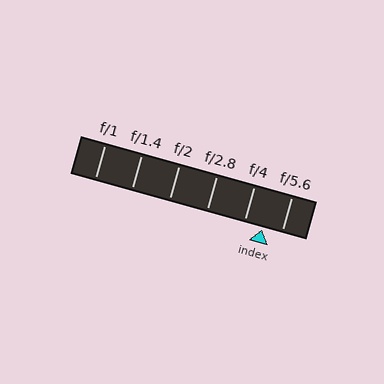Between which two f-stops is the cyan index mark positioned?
The index mark is between f/4 and f/5.6.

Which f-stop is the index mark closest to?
The index mark is closest to f/5.6.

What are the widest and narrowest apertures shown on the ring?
The widest aperture shown is f/1 and the narrowest is f/5.6.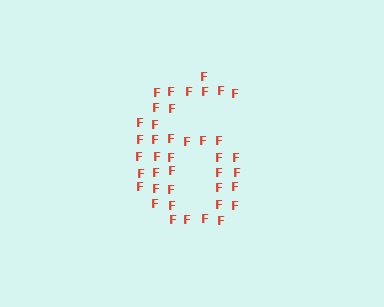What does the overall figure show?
The overall figure shows the digit 6.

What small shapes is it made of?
It is made of small letter F's.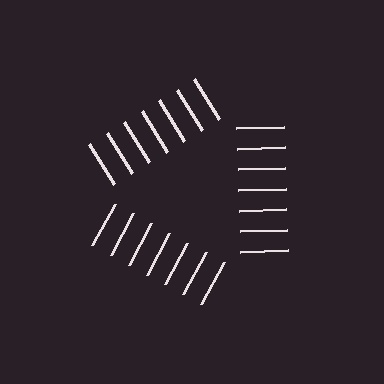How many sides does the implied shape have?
3 sides — the line-ends trace a triangle.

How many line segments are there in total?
21 — 7 along each of the 3 edges.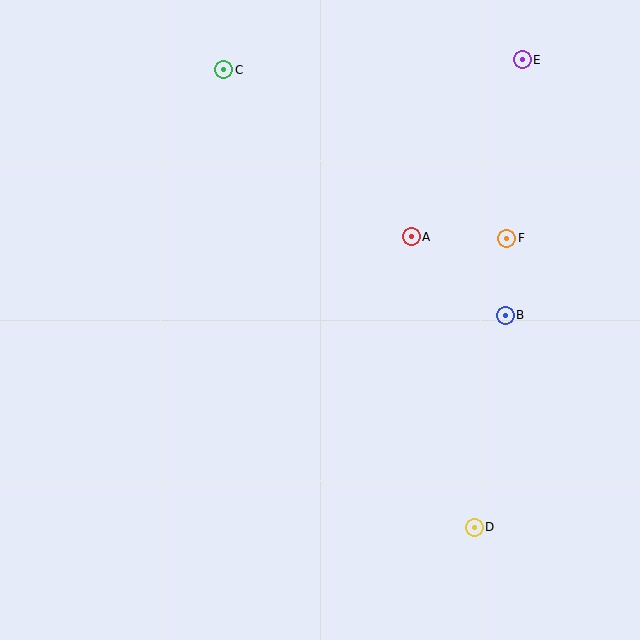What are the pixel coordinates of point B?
Point B is at (505, 315).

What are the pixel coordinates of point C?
Point C is at (224, 70).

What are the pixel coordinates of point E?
Point E is at (522, 60).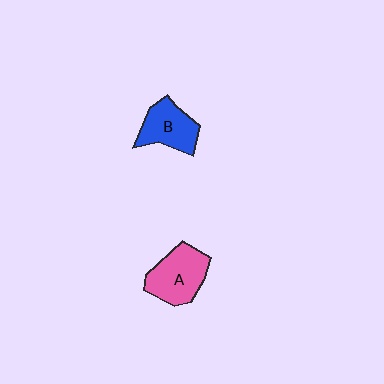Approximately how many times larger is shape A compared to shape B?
Approximately 1.2 times.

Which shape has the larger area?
Shape A (pink).